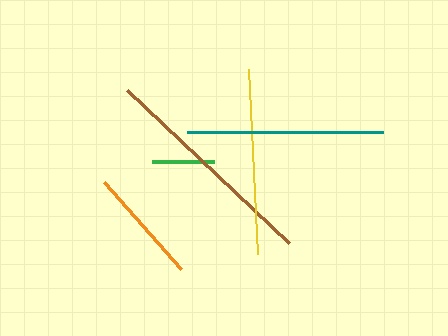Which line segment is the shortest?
The green line is the shortest at approximately 61 pixels.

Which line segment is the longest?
The brown line is the longest at approximately 224 pixels.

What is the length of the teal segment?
The teal segment is approximately 196 pixels long.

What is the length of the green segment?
The green segment is approximately 61 pixels long.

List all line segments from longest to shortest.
From longest to shortest: brown, teal, yellow, orange, green.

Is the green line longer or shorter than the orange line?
The orange line is longer than the green line.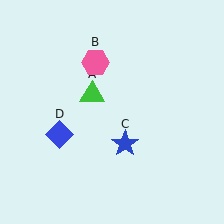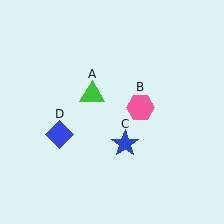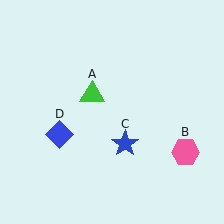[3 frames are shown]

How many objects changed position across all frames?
1 object changed position: pink hexagon (object B).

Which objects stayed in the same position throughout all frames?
Green triangle (object A) and blue star (object C) and blue diamond (object D) remained stationary.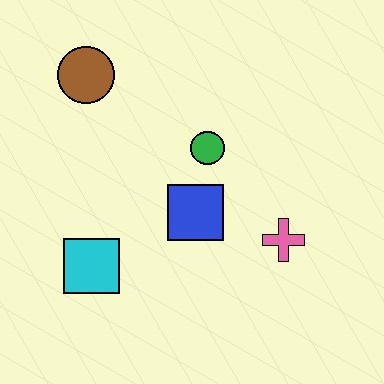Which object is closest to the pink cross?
The blue square is closest to the pink cross.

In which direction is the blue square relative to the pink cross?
The blue square is to the left of the pink cross.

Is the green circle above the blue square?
Yes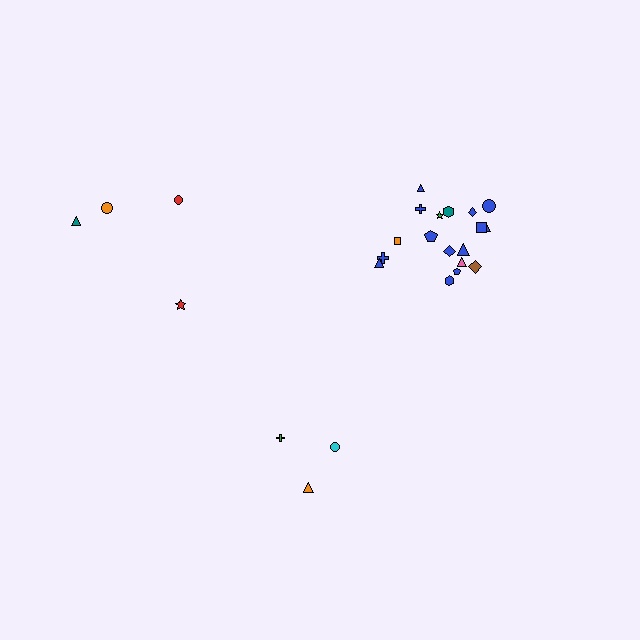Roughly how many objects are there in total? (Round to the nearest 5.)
Roughly 25 objects in total.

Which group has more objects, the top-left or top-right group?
The top-right group.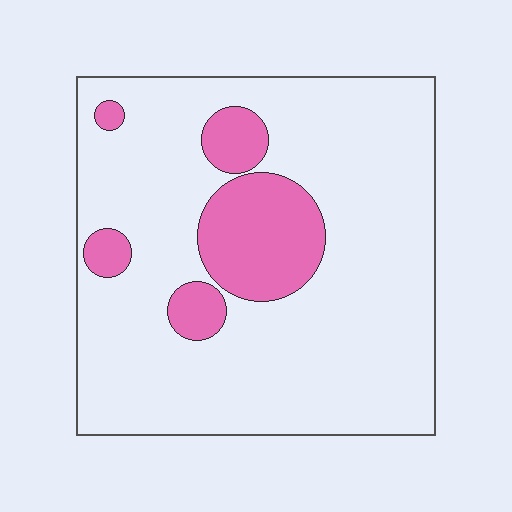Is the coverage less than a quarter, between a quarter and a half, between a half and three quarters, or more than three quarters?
Less than a quarter.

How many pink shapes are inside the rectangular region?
5.